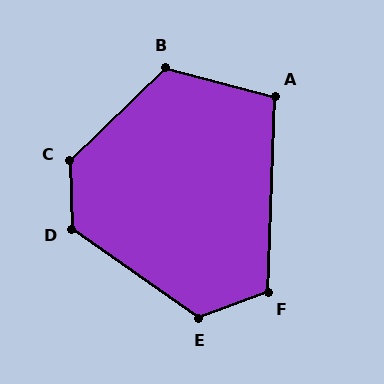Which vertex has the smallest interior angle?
A, at approximately 103 degrees.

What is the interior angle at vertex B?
Approximately 122 degrees (obtuse).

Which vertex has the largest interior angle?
C, at approximately 132 degrees.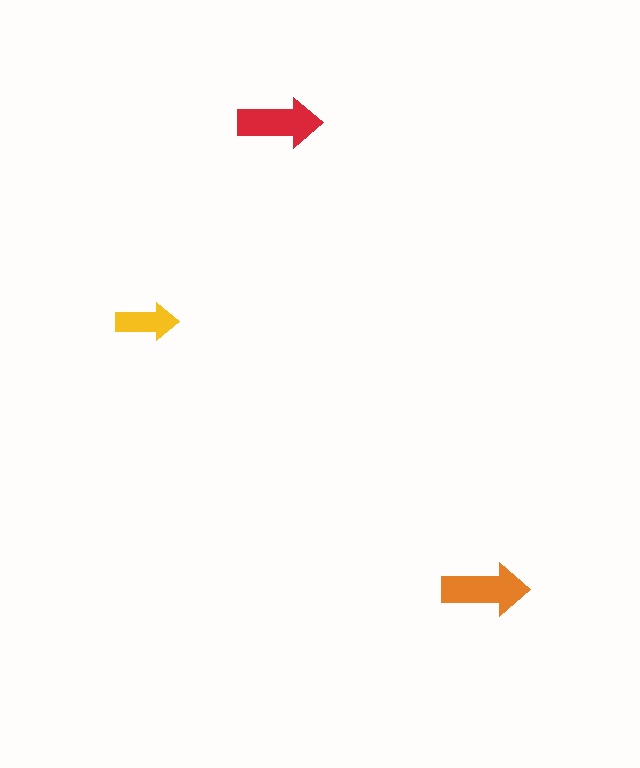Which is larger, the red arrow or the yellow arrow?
The red one.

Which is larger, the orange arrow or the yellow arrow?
The orange one.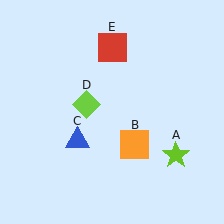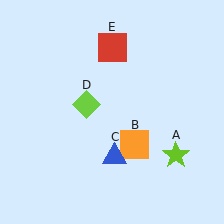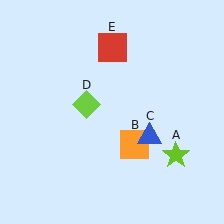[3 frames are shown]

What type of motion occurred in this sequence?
The blue triangle (object C) rotated counterclockwise around the center of the scene.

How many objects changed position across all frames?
1 object changed position: blue triangle (object C).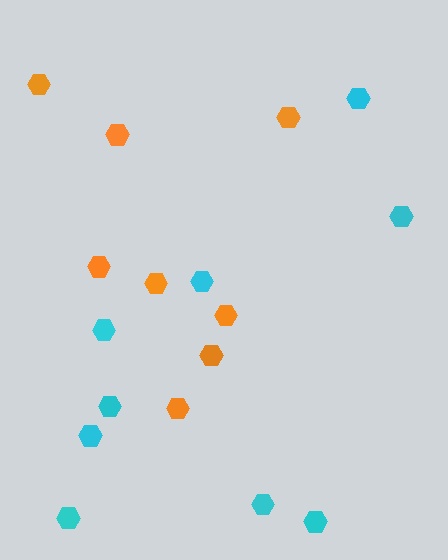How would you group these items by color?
There are 2 groups: one group of cyan hexagons (9) and one group of orange hexagons (8).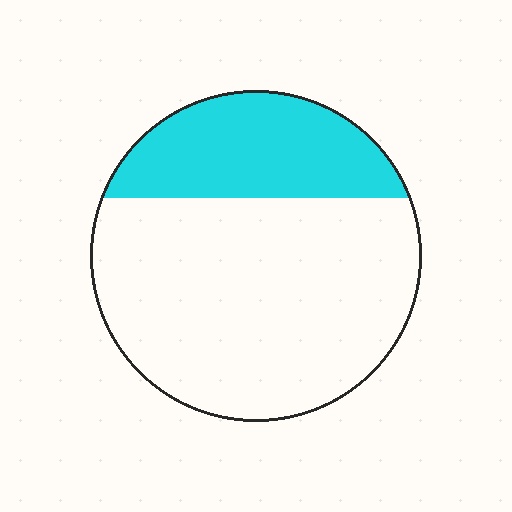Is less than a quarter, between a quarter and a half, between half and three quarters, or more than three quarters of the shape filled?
Between a quarter and a half.